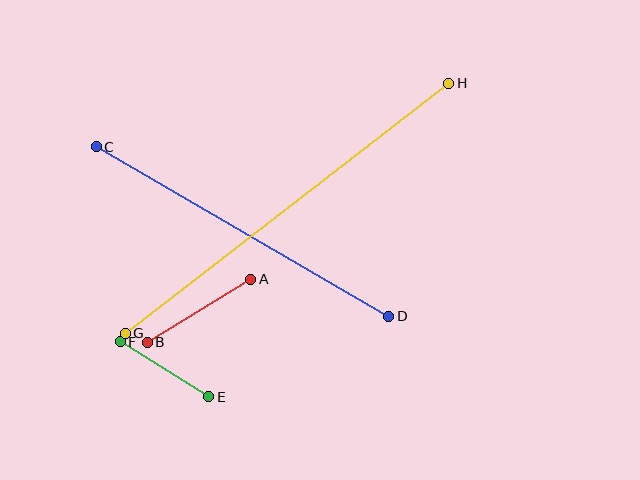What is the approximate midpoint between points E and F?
The midpoint is at approximately (164, 369) pixels.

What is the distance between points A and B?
The distance is approximately 121 pixels.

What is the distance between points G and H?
The distance is approximately 409 pixels.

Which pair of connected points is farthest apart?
Points G and H are farthest apart.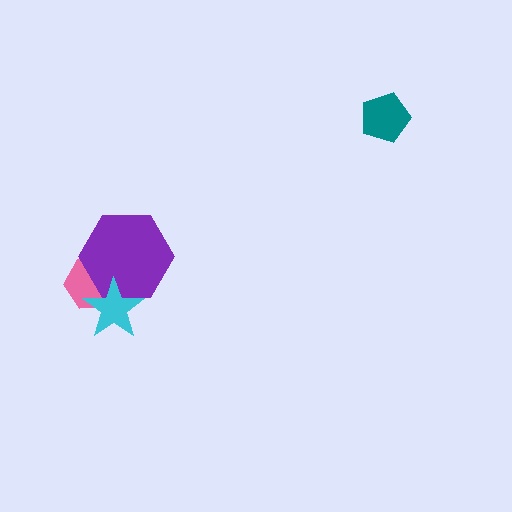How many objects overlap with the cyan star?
2 objects overlap with the cyan star.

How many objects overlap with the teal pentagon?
0 objects overlap with the teal pentagon.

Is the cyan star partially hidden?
No, no other shape covers it.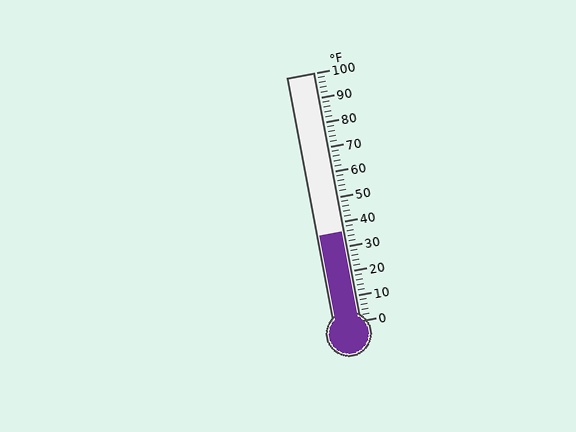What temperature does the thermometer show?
The thermometer shows approximately 36°F.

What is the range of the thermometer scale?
The thermometer scale ranges from 0°F to 100°F.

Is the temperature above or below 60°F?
The temperature is below 60°F.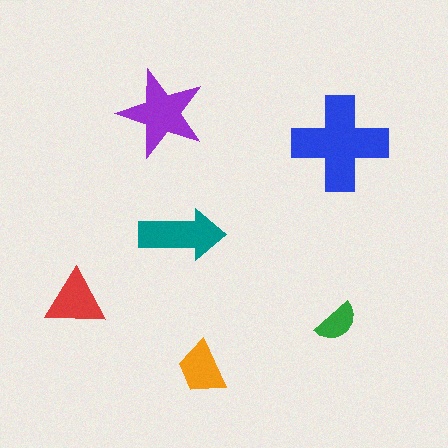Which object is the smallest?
The green semicircle.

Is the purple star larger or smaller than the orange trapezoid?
Larger.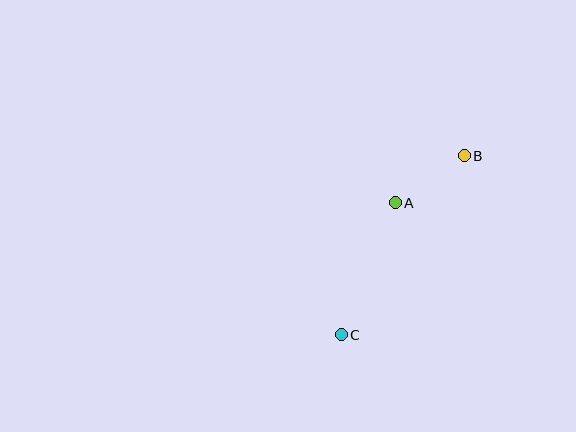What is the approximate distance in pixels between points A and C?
The distance between A and C is approximately 143 pixels.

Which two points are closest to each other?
Points A and B are closest to each other.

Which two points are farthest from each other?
Points B and C are farthest from each other.